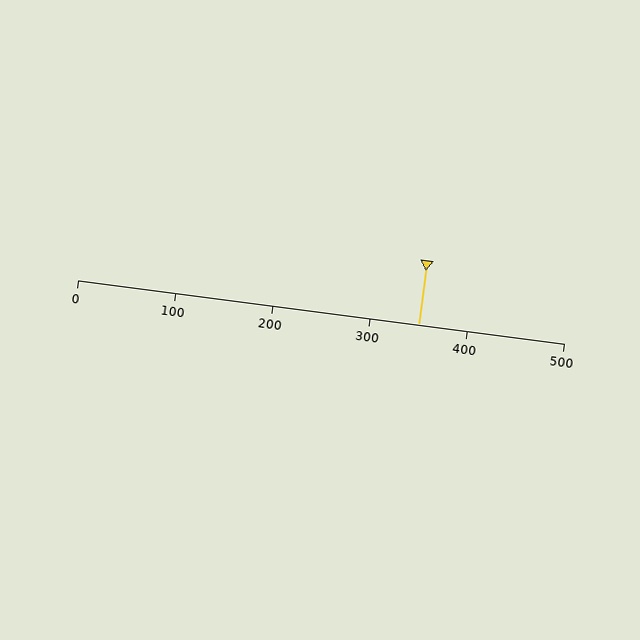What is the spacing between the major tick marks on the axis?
The major ticks are spaced 100 apart.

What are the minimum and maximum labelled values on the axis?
The axis runs from 0 to 500.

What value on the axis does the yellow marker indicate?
The marker indicates approximately 350.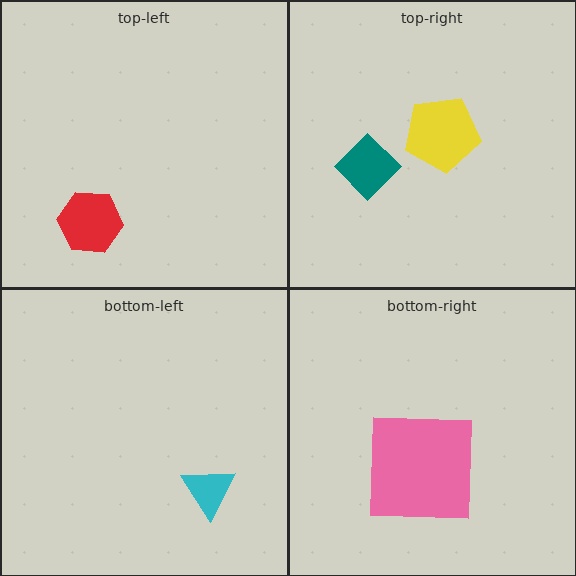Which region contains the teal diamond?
The top-right region.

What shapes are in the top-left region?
The red hexagon.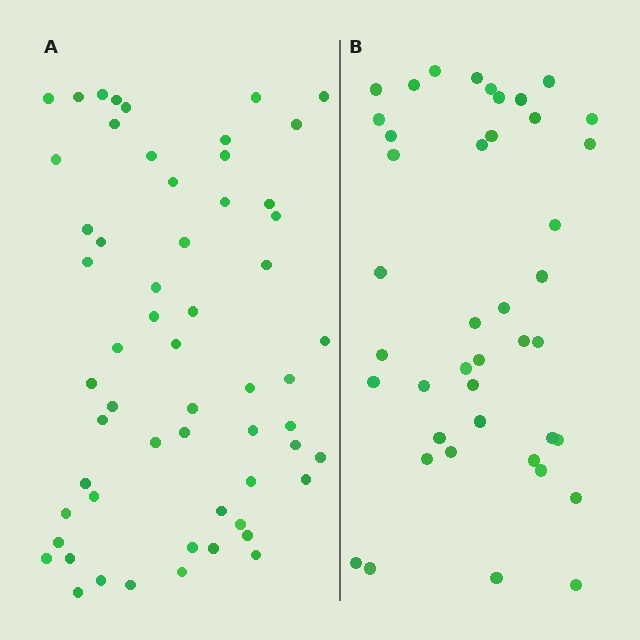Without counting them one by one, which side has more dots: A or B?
Region A (the left region) has more dots.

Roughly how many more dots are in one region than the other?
Region A has approximately 15 more dots than region B.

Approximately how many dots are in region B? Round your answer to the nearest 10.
About 40 dots. (The exact count is 42, which rounds to 40.)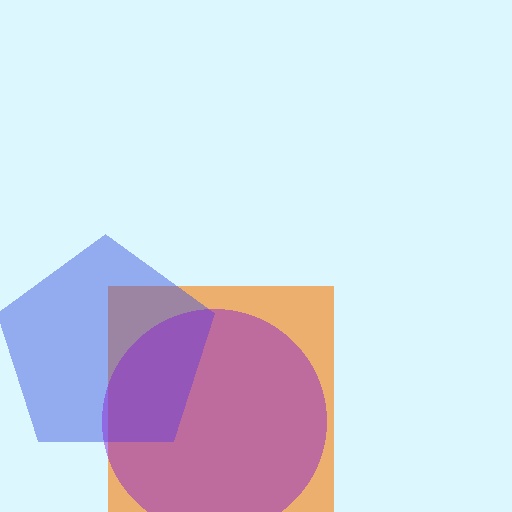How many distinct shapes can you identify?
There are 3 distinct shapes: an orange square, a blue pentagon, a purple circle.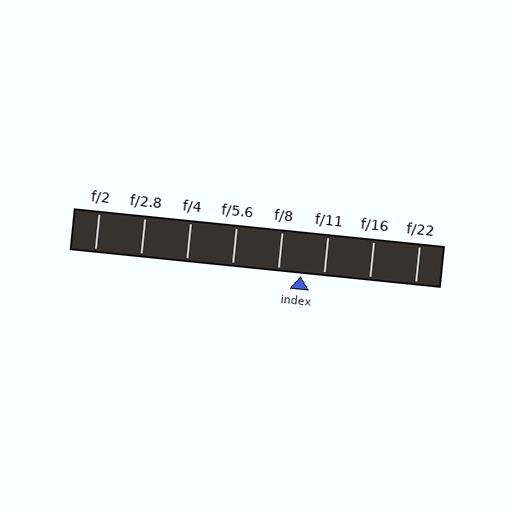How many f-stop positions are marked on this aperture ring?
There are 8 f-stop positions marked.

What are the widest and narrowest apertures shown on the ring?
The widest aperture shown is f/2 and the narrowest is f/22.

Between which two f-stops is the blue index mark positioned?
The index mark is between f/8 and f/11.